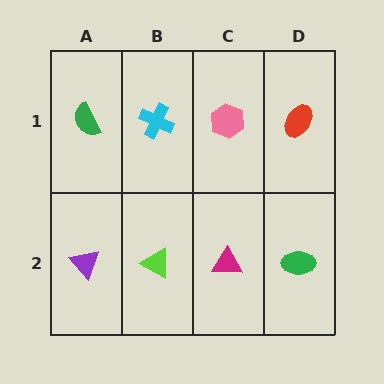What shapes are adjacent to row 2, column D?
A red ellipse (row 1, column D), a magenta triangle (row 2, column C).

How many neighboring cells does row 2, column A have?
2.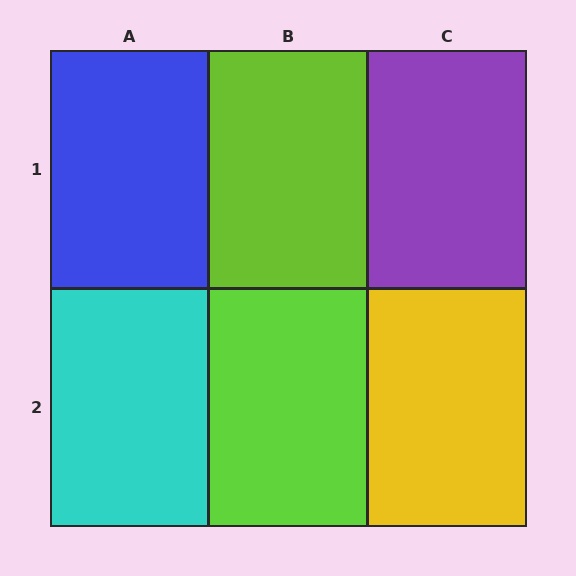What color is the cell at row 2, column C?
Yellow.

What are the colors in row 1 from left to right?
Blue, lime, purple.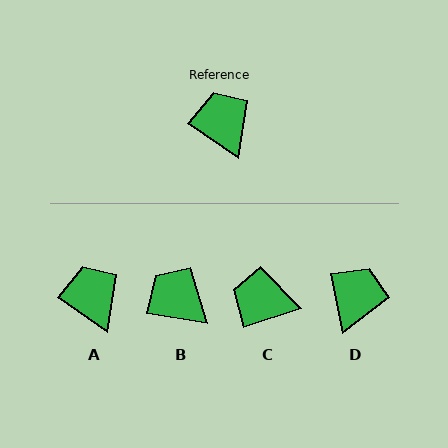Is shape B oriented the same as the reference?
No, it is off by about 26 degrees.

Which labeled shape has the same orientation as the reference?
A.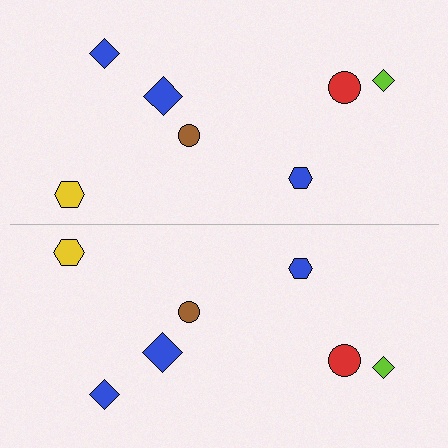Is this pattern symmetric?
Yes, this pattern has bilateral (reflection) symmetry.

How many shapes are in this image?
There are 14 shapes in this image.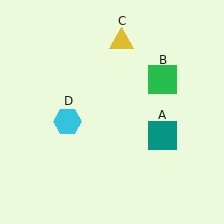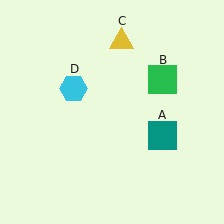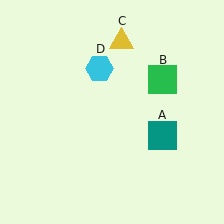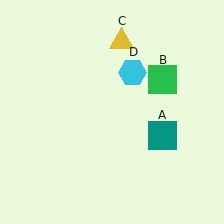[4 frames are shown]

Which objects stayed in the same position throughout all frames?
Teal square (object A) and green square (object B) and yellow triangle (object C) remained stationary.